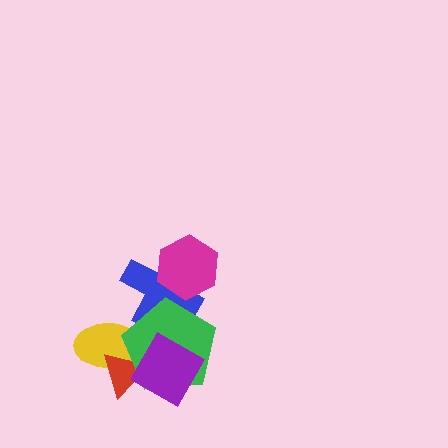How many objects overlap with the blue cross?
2 objects overlap with the blue cross.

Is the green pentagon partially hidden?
Yes, it is partially covered by another shape.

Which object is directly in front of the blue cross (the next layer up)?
The magenta hexagon is directly in front of the blue cross.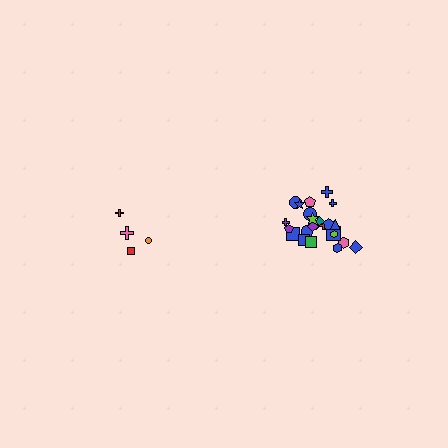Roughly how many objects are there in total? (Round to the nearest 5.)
Roughly 30 objects in total.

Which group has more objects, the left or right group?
The right group.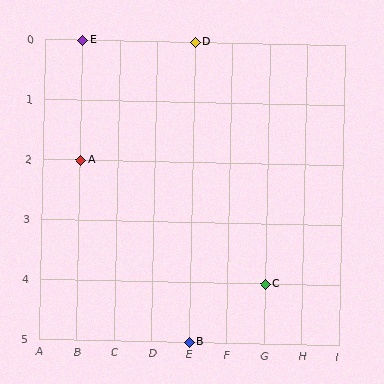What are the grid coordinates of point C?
Point C is at grid coordinates (G, 4).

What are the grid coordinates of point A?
Point A is at grid coordinates (B, 2).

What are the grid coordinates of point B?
Point B is at grid coordinates (E, 5).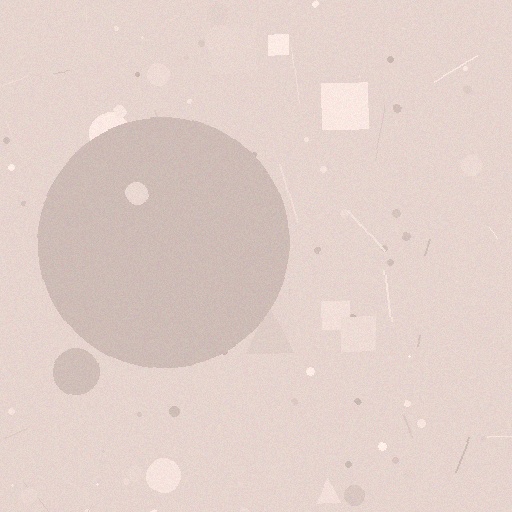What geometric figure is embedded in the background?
A circle is embedded in the background.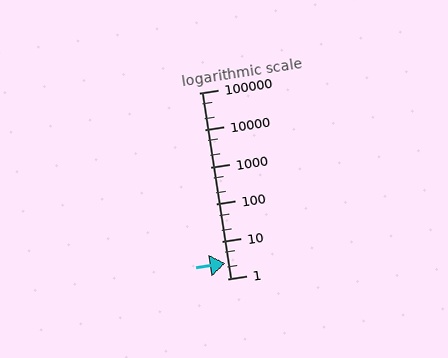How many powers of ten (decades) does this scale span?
The scale spans 5 decades, from 1 to 100000.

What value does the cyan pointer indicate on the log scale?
The pointer indicates approximately 2.6.